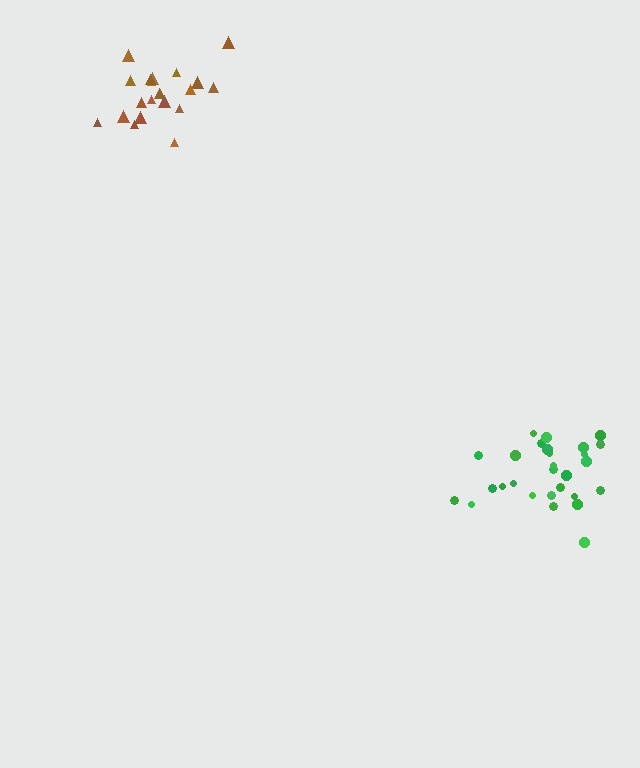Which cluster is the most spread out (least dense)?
Green.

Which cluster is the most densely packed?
Brown.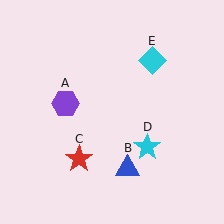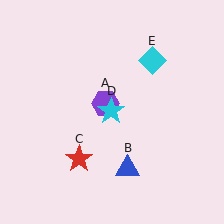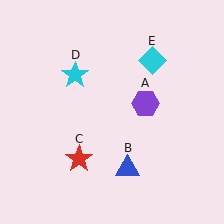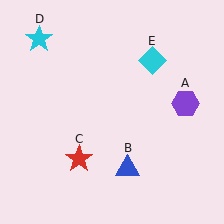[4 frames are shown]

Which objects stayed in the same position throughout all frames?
Blue triangle (object B) and red star (object C) and cyan diamond (object E) remained stationary.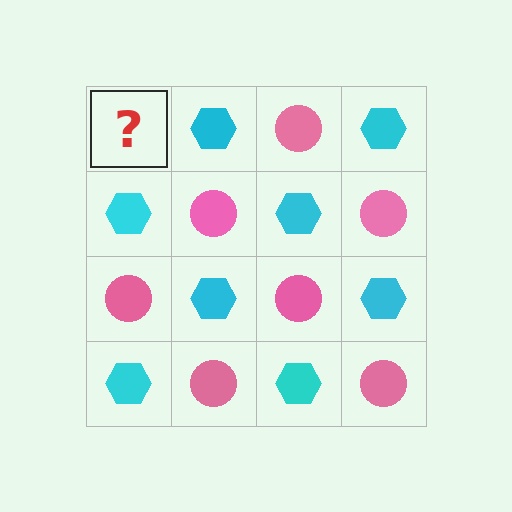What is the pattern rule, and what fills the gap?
The rule is that it alternates pink circle and cyan hexagon in a checkerboard pattern. The gap should be filled with a pink circle.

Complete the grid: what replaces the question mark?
The question mark should be replaced with a pink circle.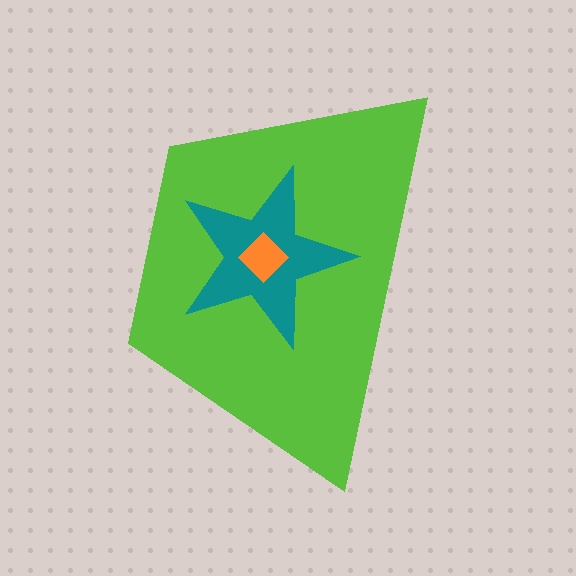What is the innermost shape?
The orange diamond.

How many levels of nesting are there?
3.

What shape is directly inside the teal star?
The orange diamond.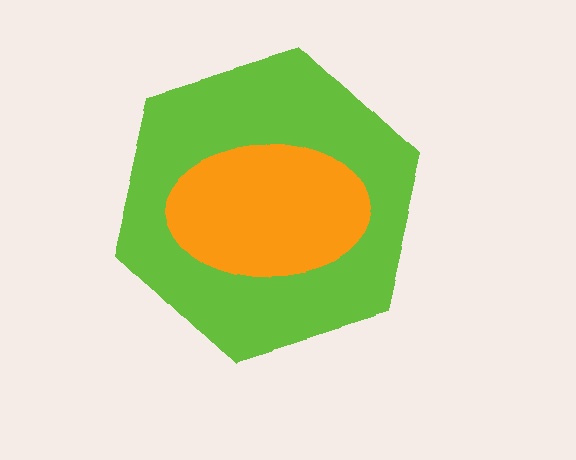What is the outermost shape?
The lime hexagon.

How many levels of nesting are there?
2.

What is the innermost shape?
The orange ellipse.